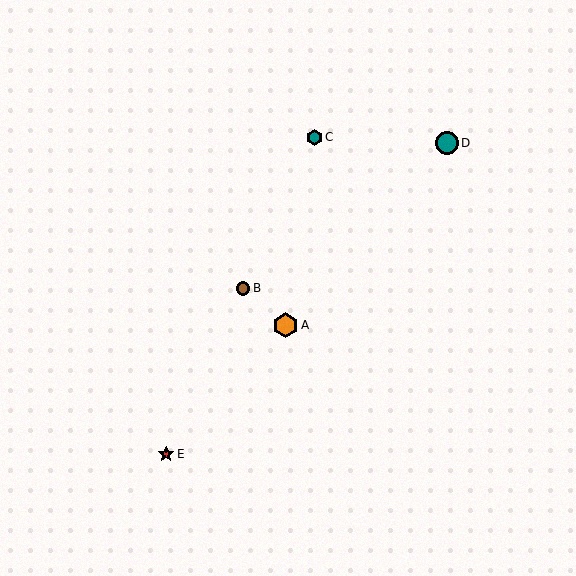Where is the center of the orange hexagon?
The center of the orange hexagon is at (285, 325).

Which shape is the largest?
The orange hexagon (labeled A) is the largest.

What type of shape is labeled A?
Shape A is an orange hexagon.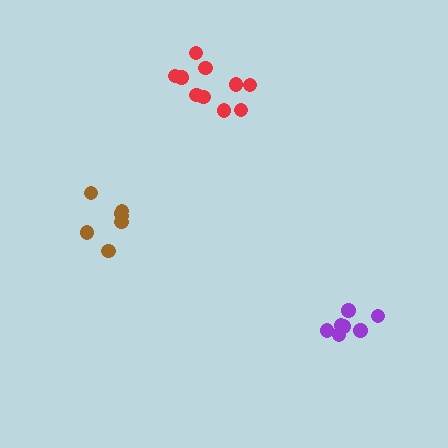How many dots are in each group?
Group 1: 10 dots, Group 2: 7 dots, Group 3: 7 dots (24 total).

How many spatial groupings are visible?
There are 3 spatial groupings.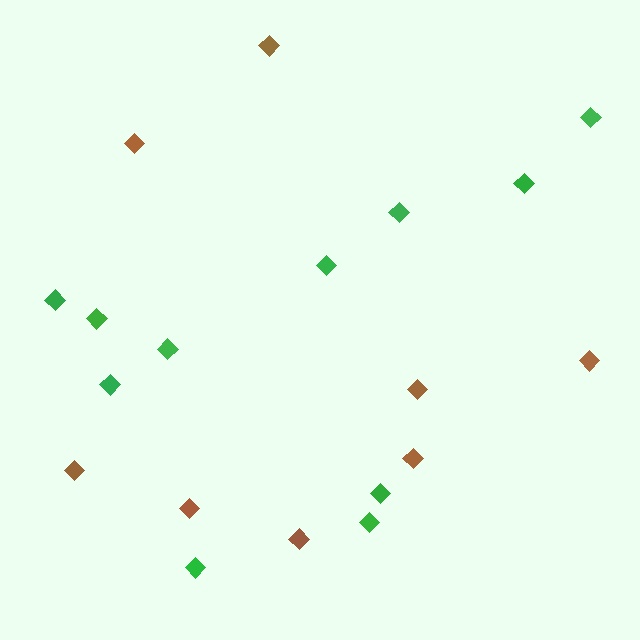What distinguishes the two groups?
There are 2 groups: one group of brown diamonds (8) and one group of green diamonds (11).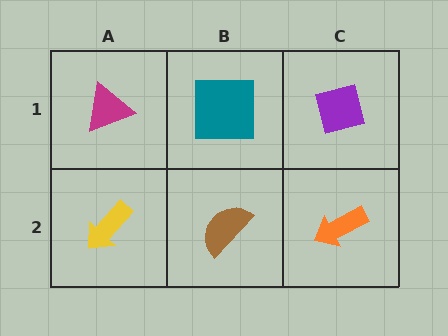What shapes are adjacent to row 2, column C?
A purple square (row 1, column C), a brown semicircle (row 2, column B).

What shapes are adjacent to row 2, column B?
A teal square (row 1, column B), a yellow arrow (row 2, column A), an orange arrow (row 2, column C).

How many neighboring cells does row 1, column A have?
2.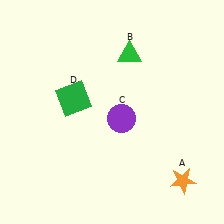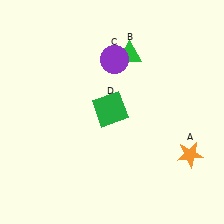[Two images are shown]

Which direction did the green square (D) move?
The green square (D) moved right.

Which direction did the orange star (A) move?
The orange star (A) moved up.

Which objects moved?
The objects that moved are: the orange star (A), the purple circle (C), the green square (D).